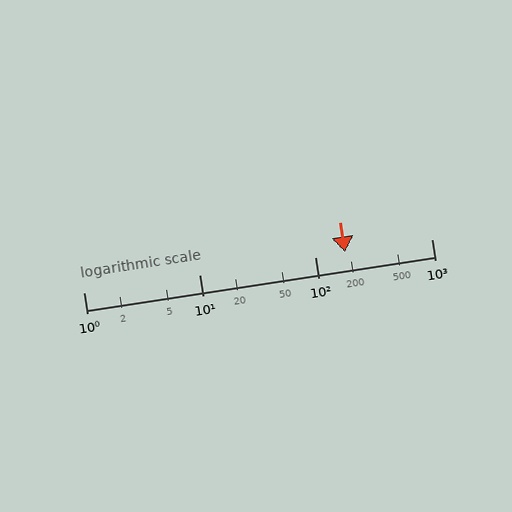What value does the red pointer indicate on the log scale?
The pointer indicates approximately 180.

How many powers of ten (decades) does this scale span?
The scale spans 3 decades, from 1 to 1000.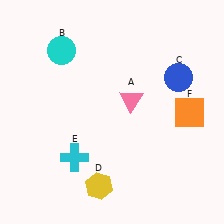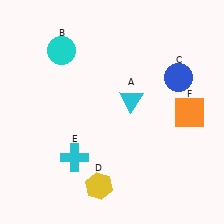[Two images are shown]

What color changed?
The triangle (A) changed from pink in Image 1 to cyan in Image 2.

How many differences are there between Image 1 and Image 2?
There is 1 difference between the two images.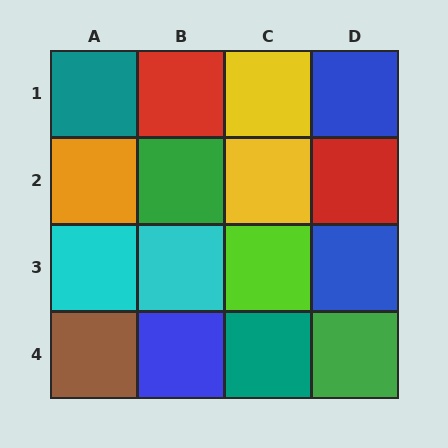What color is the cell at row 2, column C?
Yellow.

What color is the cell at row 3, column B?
Cyan.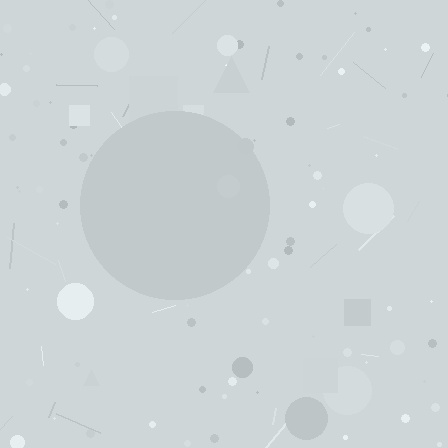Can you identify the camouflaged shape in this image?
The camouflaged shape is a circle.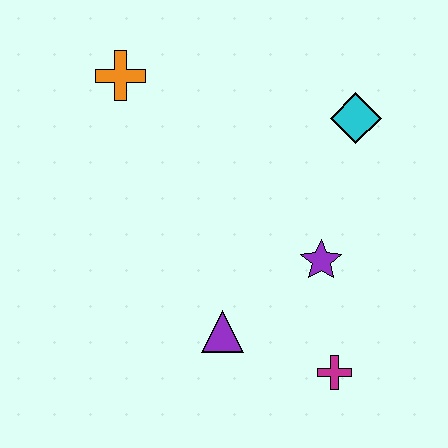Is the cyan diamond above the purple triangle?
Yes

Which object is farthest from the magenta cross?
The orange cross is farthest from the magenta cross.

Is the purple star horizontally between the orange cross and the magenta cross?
Yes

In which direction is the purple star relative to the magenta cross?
The purple star is above the magenta cross.